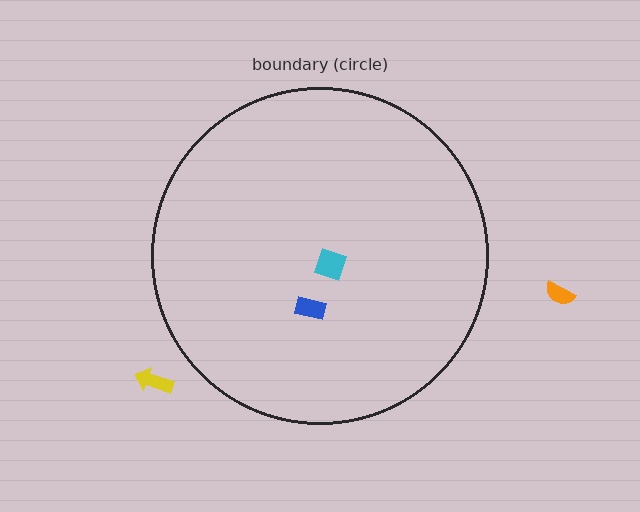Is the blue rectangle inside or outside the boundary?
Inside.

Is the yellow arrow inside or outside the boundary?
Outside.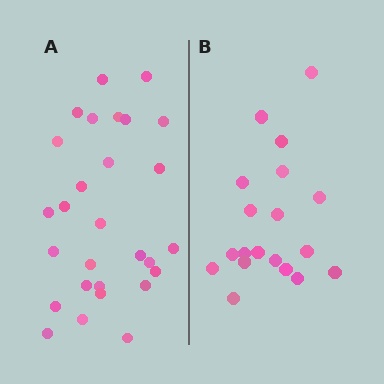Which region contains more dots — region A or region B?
Region A (the left region) has more dots.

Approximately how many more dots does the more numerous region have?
Region A has roughly 8 or so more dots than region B.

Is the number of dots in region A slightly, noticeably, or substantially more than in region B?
Region A has substantially more. The ratio is roughly 1.5 to 1.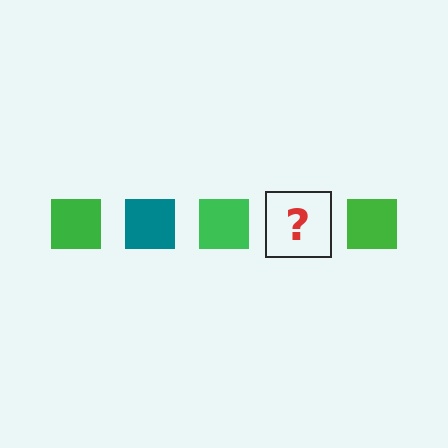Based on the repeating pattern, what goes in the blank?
The blank should be a teal square.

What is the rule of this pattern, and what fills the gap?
The rule is that the pattern cycles through green, teal squares. The gap should be filled with a teal square.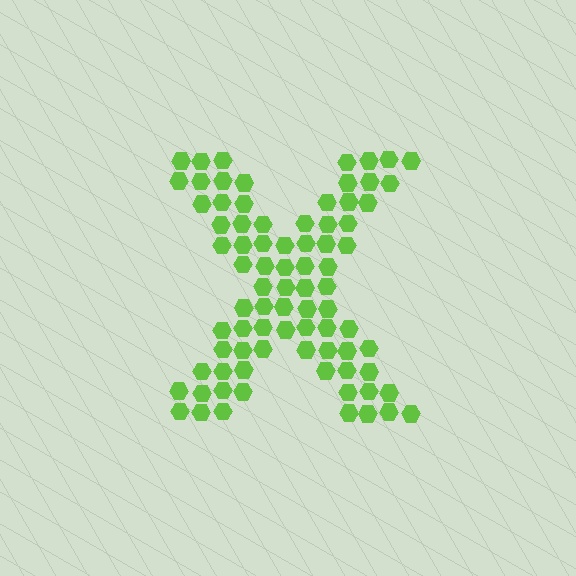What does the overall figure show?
The overall figure shows the letter X.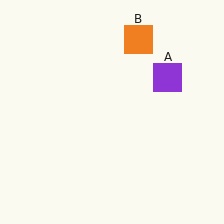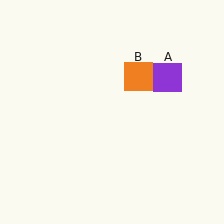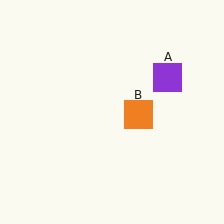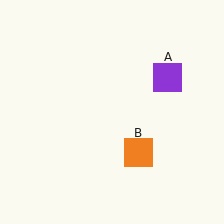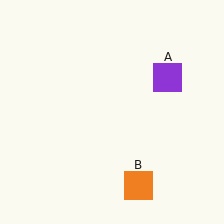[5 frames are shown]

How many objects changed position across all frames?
1 object changed position: orange square (object B).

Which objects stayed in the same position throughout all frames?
Purple square (object A) remained stationary.